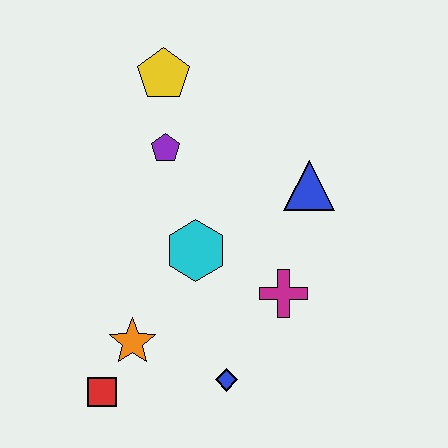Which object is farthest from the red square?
The yellow pentagon is farthest from the red square.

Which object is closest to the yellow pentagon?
The purple pentagon is closest to the yellow pentagon.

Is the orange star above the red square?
Yes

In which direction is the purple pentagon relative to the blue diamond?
The purple pentagon is above the blue diamond.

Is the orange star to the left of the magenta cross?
Yes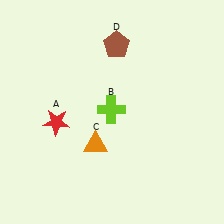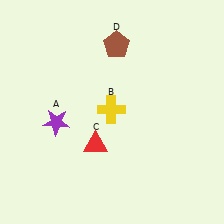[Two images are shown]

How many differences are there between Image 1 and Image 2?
There are 3 differences between the two images.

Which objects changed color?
A changed from red to purple. B changed from lime to yellow. C changed from orange to red.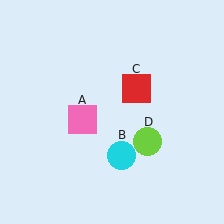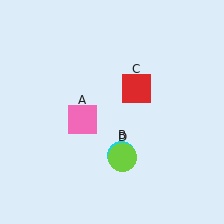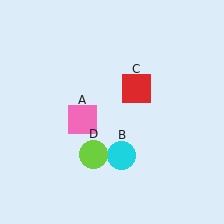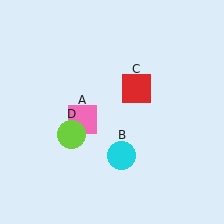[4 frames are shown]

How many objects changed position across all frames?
1 object changed position: lime circle (object D).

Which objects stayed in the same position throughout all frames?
Pink square (object A) and cyan circle (object B) and red square (object C) remained stationary.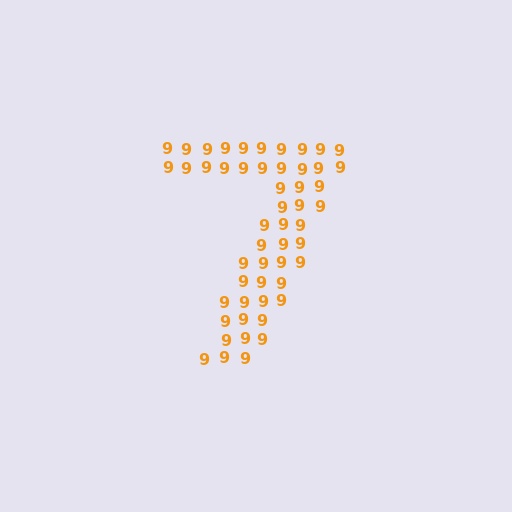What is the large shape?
The large shape is the digit 7.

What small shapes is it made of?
It is made of small digit 9's.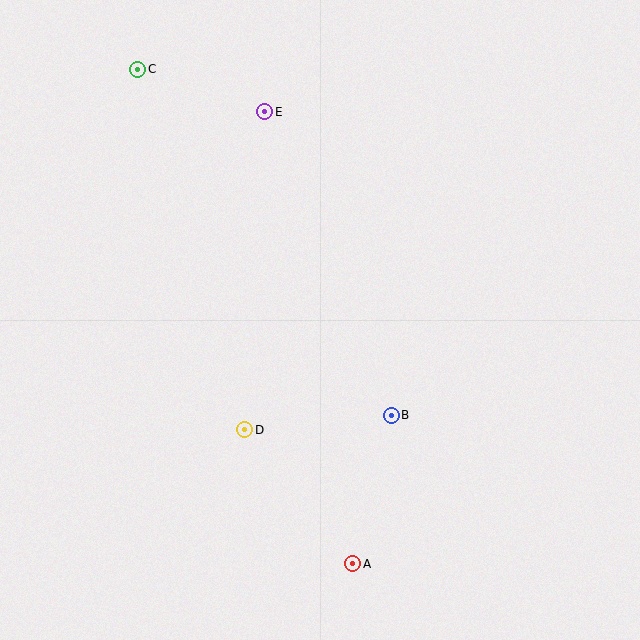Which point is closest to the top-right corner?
Point E is closest to the top-right corner.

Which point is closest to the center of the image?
Point B at (391, 416) is closest to the center.